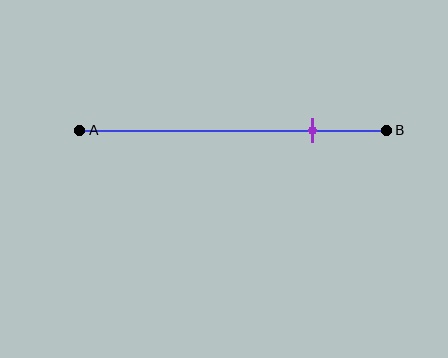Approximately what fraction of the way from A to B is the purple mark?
The purple mark is approximately 75% of the way from A to B.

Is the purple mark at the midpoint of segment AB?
No, the mark is at about 75% from A, not at the 50% midpoint.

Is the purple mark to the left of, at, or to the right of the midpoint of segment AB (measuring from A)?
The purple mark is to the right of the midpoint of segment AB.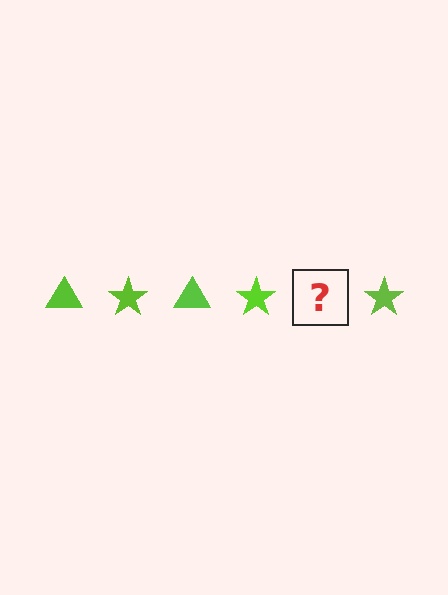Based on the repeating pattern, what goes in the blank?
The blank should be a lime triangle.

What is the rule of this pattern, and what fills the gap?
The rule is that the pattern cycles through triangle, star shapes in lime. The gap should be filled with a lime triangle.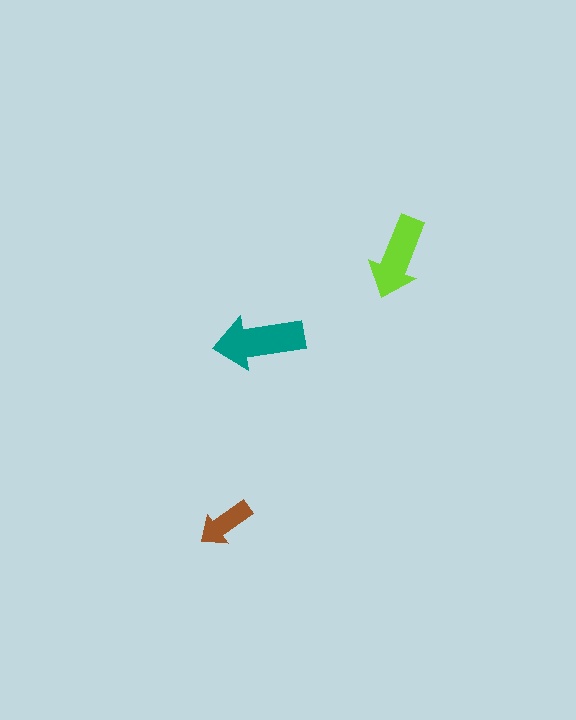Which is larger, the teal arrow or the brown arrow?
The teal one.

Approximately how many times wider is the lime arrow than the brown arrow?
About 1.5 times wider.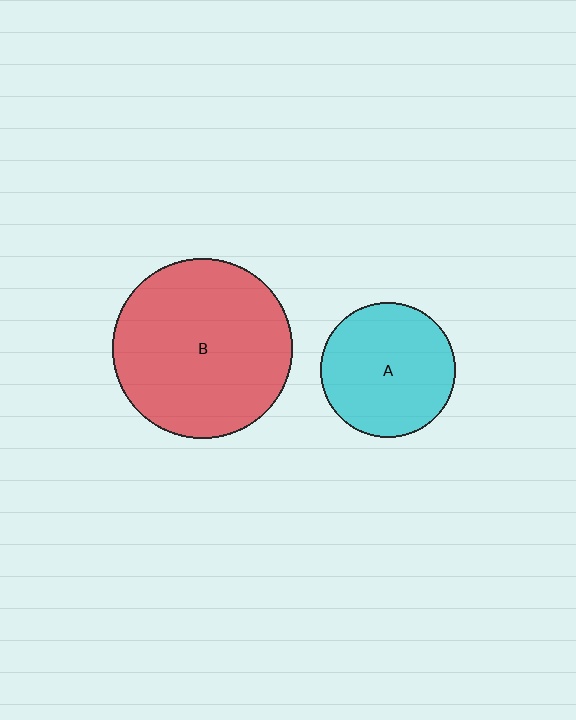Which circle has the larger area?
Circle B (red).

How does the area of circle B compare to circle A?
Approximately 1.8 times.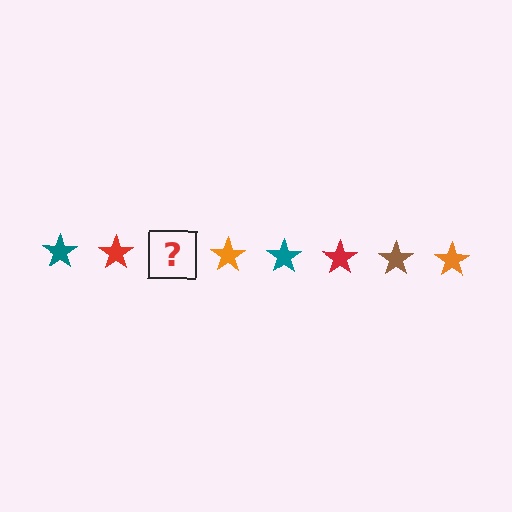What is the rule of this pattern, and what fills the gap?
The rule is that the pattern cycles through teal, red, brown, orange stars. The gap should be filled with a brown star.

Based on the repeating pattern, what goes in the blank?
The blank should be a brown star.